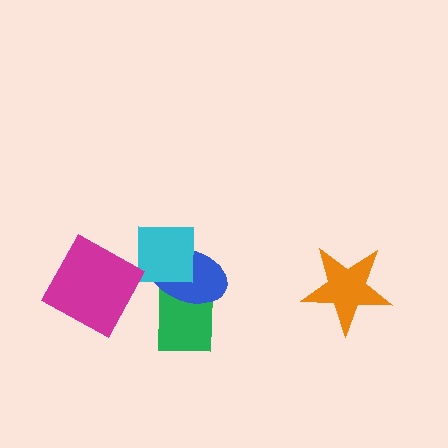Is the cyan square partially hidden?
No, no other shape covers it.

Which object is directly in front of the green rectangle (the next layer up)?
The blue ellipse is directly in front of the green rectangle.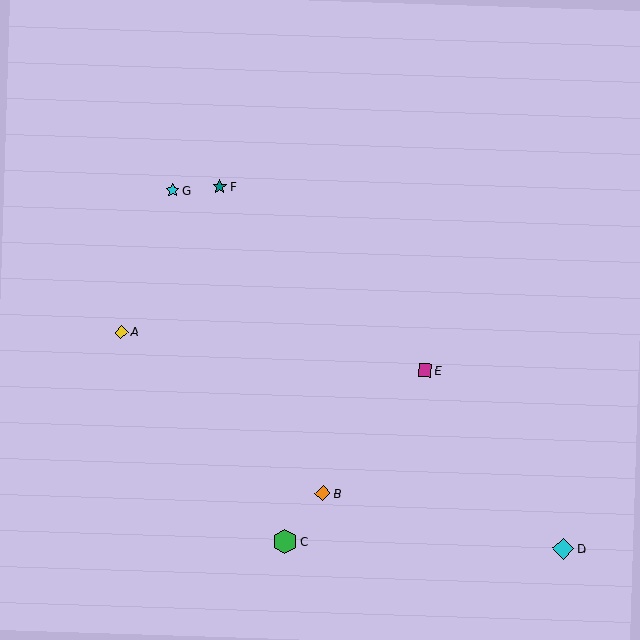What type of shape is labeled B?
Shape B is an orange diamond.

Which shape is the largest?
The green hexagon (labeled C) is the largest.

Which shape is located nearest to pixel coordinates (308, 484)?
The orange diamond (labeled B) at (323, 494) is nearest to that location.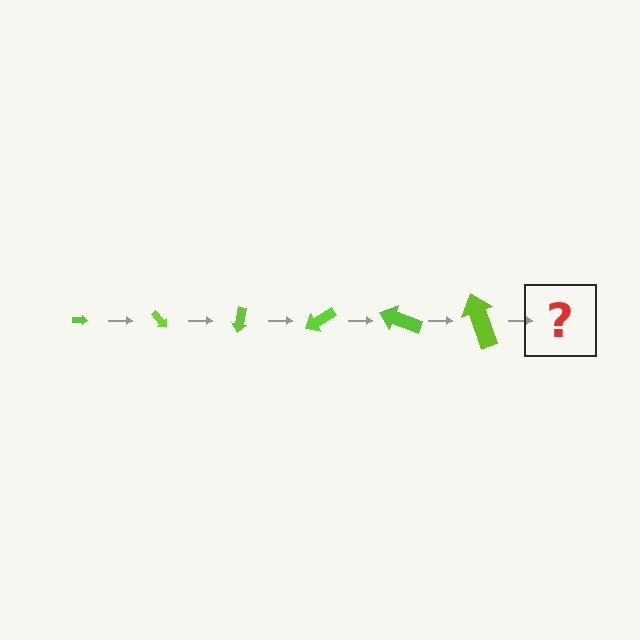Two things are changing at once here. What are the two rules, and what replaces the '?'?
The two rules are that the arrow grows larger each step and it rotates 50 degrees each step. The '?' should be an arrow, larger than the previous one and rotated 300 degrees from the start.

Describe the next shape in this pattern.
It should be an arrow, larger than the previous one and rotated 300 degrees from the start.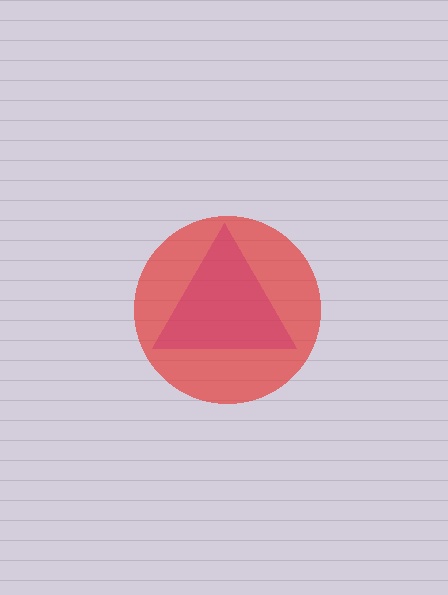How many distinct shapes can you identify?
There are 2 distinct shapes: a purple triangle, a red circle.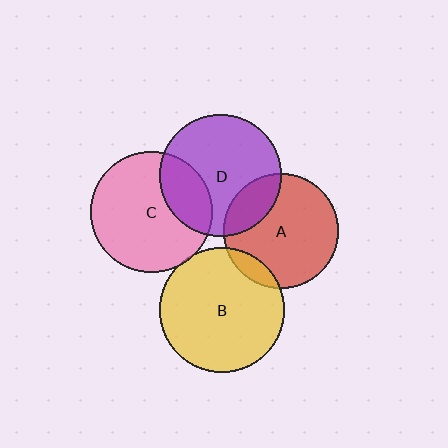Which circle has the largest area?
Circle B (yellow).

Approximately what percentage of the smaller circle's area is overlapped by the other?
Approximately 20%.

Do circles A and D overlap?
Yes.